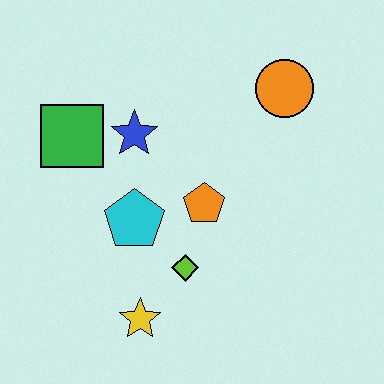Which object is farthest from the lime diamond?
The orange circle is farthest from the lime diamond.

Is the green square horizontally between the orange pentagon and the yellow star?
No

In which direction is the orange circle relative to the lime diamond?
The orange circle is above the lime diamond.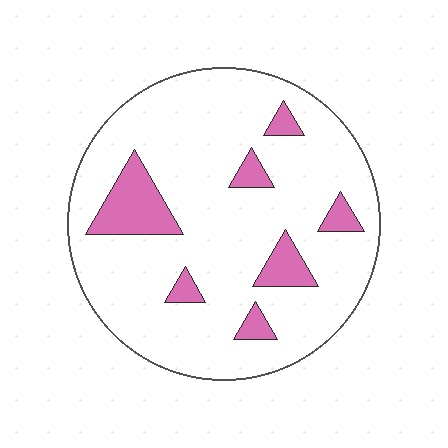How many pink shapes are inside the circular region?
7.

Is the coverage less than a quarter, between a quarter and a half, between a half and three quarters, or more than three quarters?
Less than a quarter.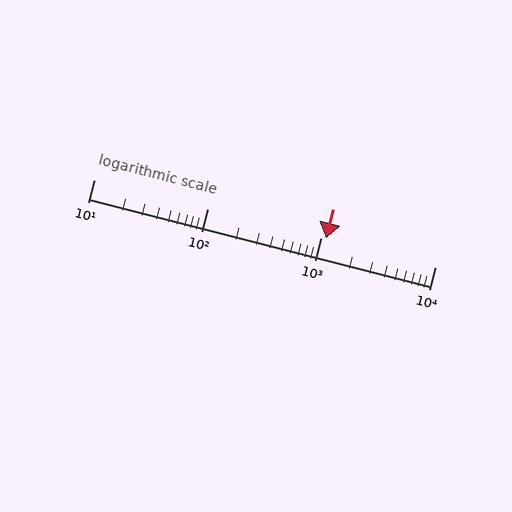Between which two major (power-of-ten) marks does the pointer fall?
The pointer is between 1000 and 10000.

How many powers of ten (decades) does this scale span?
The scale spans 3 decades, from 10 to 10000.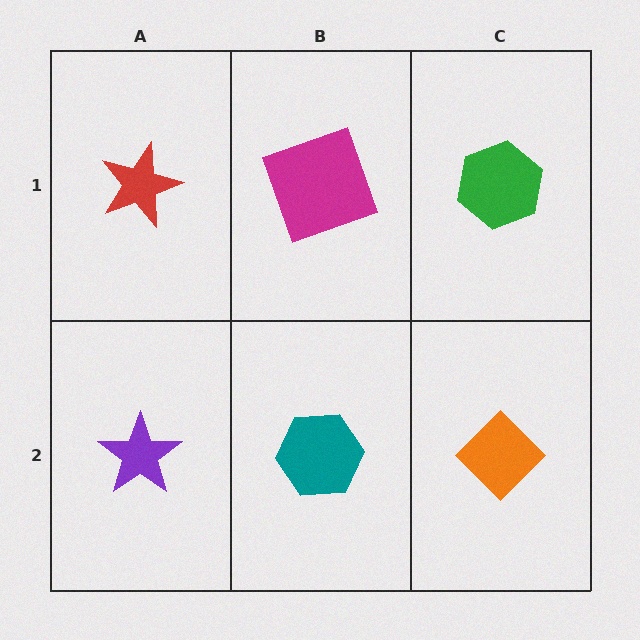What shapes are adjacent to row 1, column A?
A purple star (row 2, column A), a magenta square (row 1, column B).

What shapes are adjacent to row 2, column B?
A magenta square (row 1, column B), a purple star (row 2, column A), an orange diamond (row 2, column C).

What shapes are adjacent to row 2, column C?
A green hexagon (row 1, column C), a teal hexagon (row 2, column B).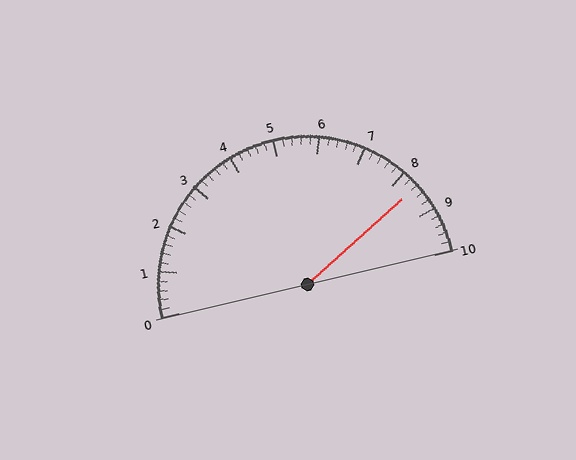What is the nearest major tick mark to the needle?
The nearest major tick mark is 8.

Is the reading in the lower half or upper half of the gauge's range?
The reading is in the upper half of the range (0 to 10).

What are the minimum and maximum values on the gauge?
The gauge ranges from 0 to 10.